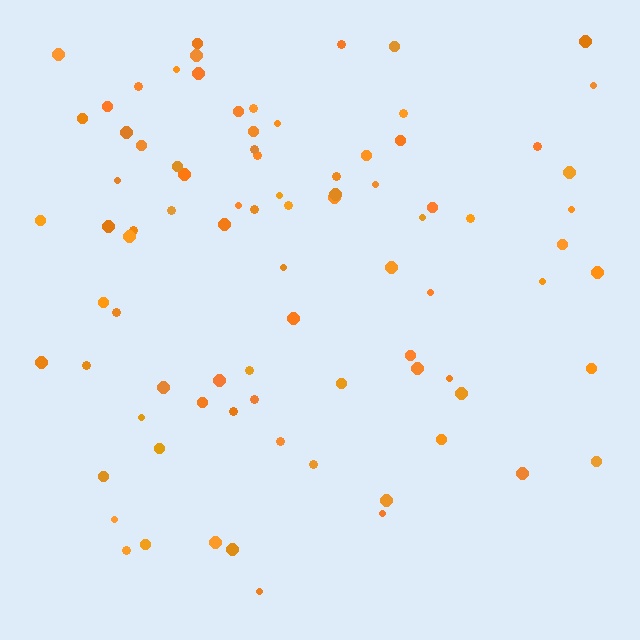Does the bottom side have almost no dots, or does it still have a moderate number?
Still a moderate number, just noticeably fewer than the top.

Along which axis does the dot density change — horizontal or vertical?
Vertical.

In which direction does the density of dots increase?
From bottom to top, with the top side densest.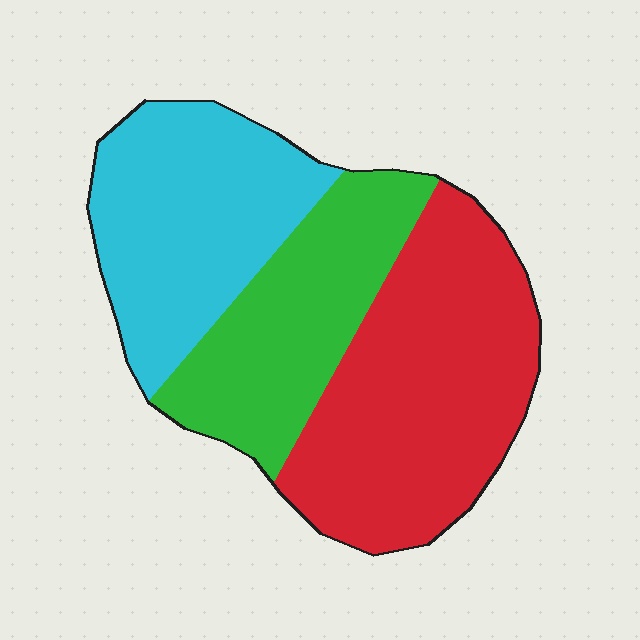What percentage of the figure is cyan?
Cyan covers around 30% of the figure.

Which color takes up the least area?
Green, at roughly 25%.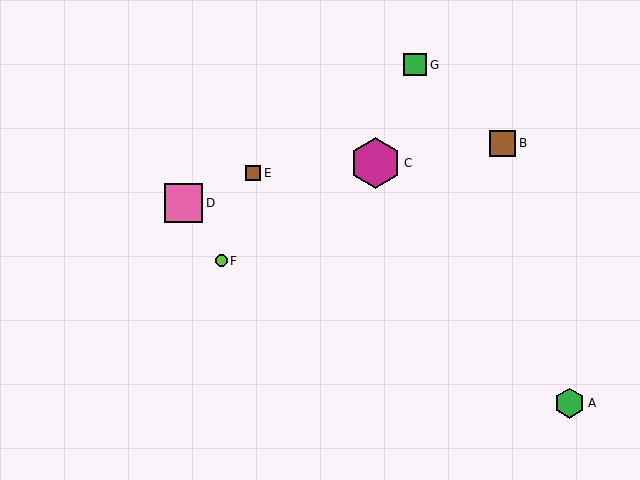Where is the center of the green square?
The center of the green square is at (415, 65).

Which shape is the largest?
The magenta hexagon (labeled C) is the largest.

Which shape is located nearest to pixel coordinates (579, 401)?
The green hexagon (labeled A) at (570, 403) is nearest to that location.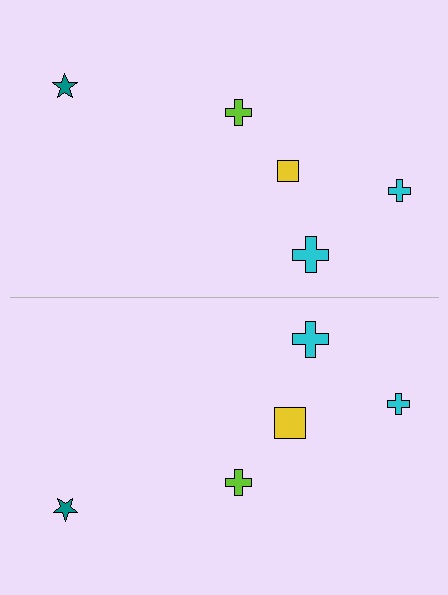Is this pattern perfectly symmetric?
No, the pattern is not perfectly symmetric. The yellow square on the bottom side has a different size than its mirror counterpart.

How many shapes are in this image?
There are 10 shapes in this image.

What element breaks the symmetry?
The yellow square on the bottom side has a different size than its mirror counterpart.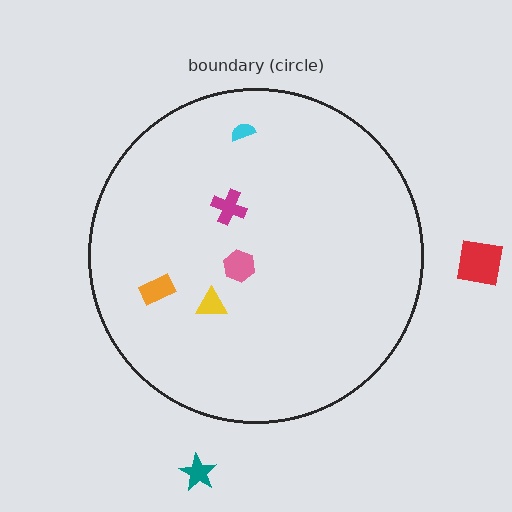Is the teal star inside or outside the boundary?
Outside.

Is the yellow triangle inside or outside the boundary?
Inside.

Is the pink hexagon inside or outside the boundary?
Inside.